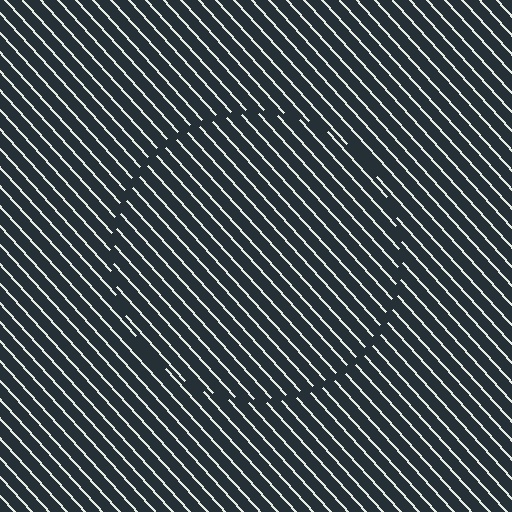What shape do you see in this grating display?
An illusory circle. The interior of the shape contains the same grating, shifted by half a period — the contour is defined by the phase discontinuity where line-ends from the inner and outer gratings abut.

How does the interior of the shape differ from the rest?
The interior of the shape contains the same grating, shifted by half a period — the contour is defined by the phase discontinuity where line-ends from the inner and outer gratings abut.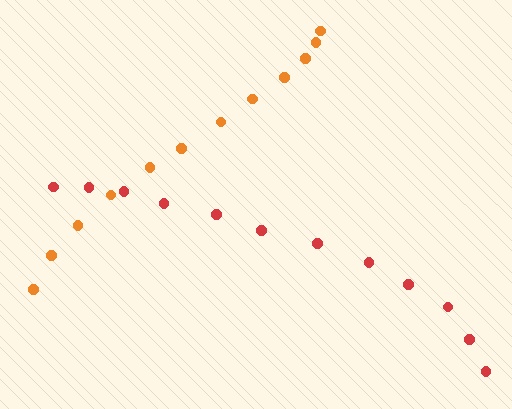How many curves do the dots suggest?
There are 2 distinct paths.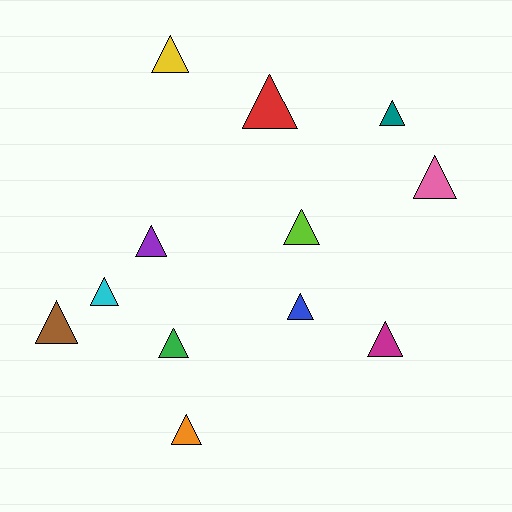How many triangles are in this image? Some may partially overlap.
There are 12 triangles.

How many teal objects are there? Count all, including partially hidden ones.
There is 1 teal object.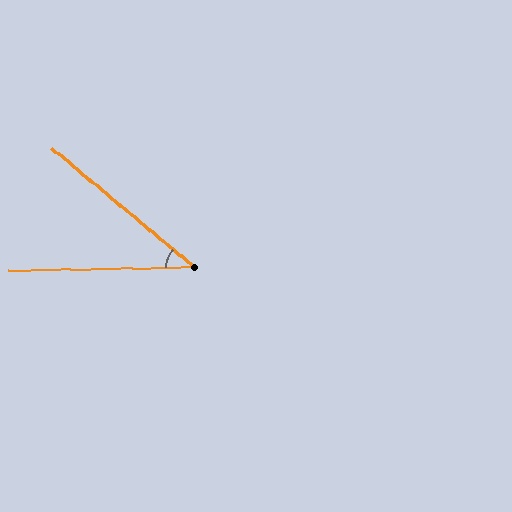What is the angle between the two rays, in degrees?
Approximately 41 degrees.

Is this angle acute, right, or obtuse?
It is acute.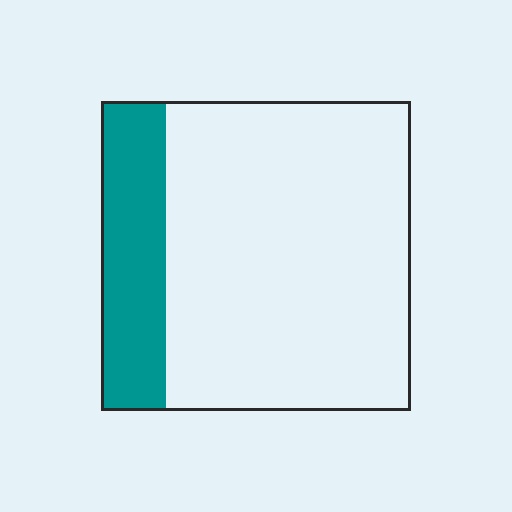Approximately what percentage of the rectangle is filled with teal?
Approximately 20%.